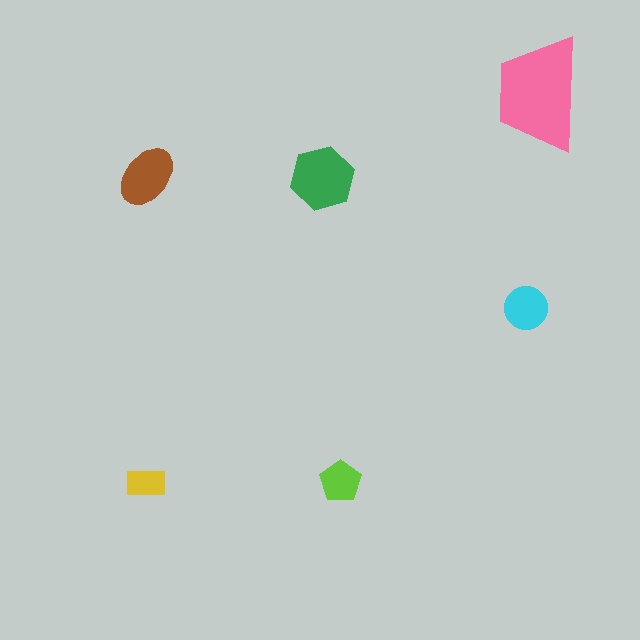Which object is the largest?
The pink trapezoid.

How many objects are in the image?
There are 6 objects in the image.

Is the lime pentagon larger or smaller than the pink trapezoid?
Smaller.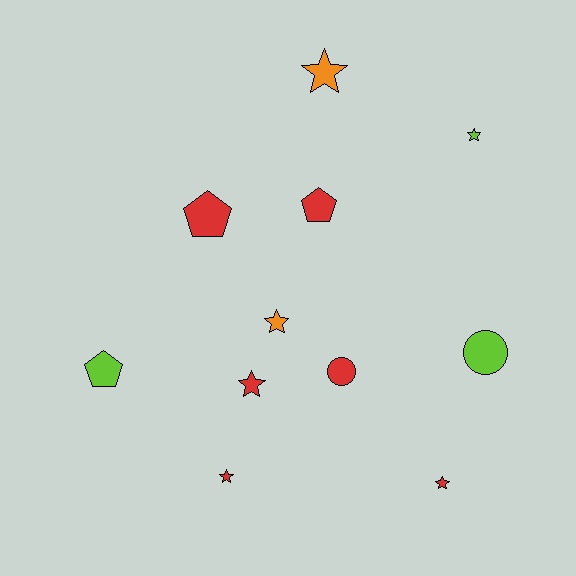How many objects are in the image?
There are 11 objects.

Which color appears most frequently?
Red, with 6 objects.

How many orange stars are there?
There are 2 orange stars.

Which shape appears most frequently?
Star, with 6 objects.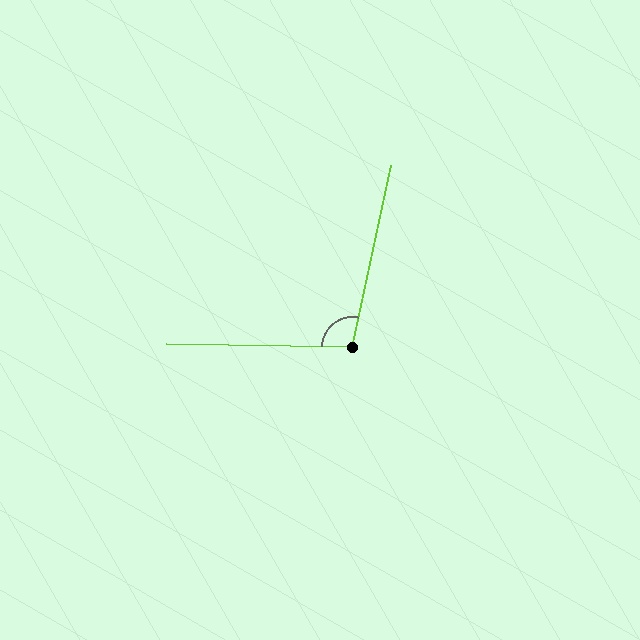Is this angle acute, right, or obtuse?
It is obtuse.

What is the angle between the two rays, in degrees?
Approximately 101 degrees.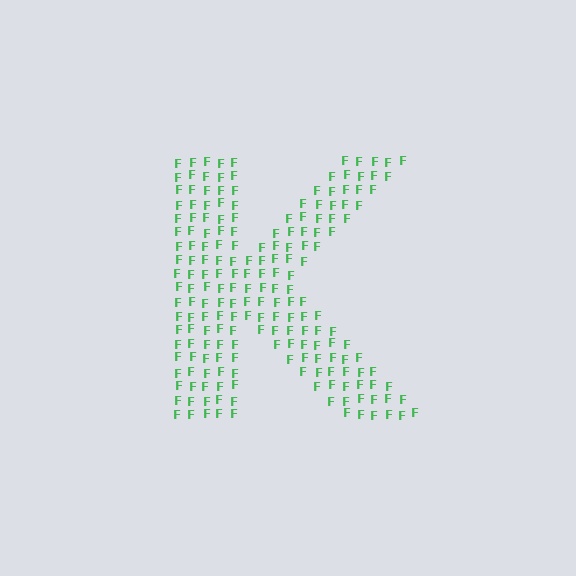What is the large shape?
The large shape is the letter K.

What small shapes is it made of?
It is made of small letter F's.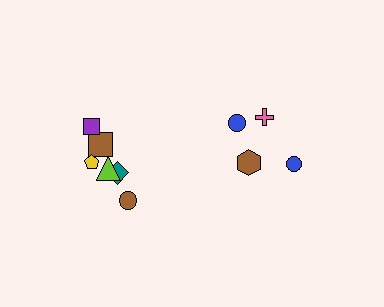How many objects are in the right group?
There are 4 objects.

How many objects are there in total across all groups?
There are 10 objects.